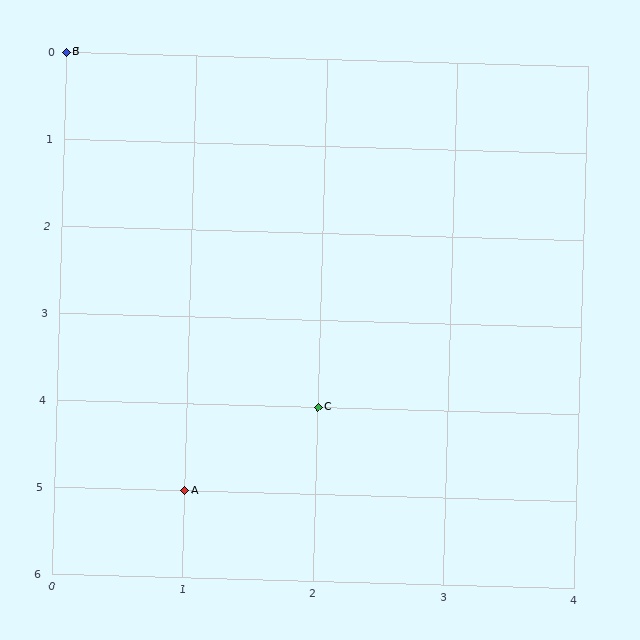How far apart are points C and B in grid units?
Points C and B are 2 columns and 4 rows apart (about 4.5 grid units diagonally).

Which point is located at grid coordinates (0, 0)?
Point B is at (0, 0).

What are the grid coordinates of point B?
Point B is at grid coordinates (0, 0).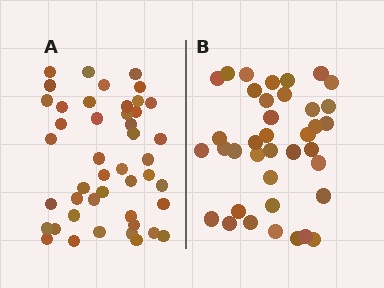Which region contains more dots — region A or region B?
Region A (the left region) has more dots.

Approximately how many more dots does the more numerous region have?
Region A has roughly 8 or so more dots than region B.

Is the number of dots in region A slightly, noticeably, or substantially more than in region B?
Region A has only slightly more — the two regions are fairly close. The ratio is roughly 1.2 to 1.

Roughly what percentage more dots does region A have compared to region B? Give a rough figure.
About 20% more.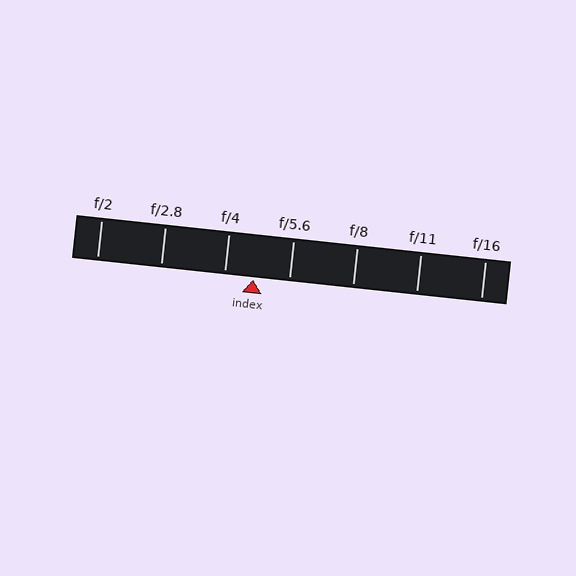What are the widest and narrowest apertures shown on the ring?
The widest aperture shown is f/2 and the narrowest is f/16.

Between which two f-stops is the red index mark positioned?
The index mark is between f/4 and f/5.6.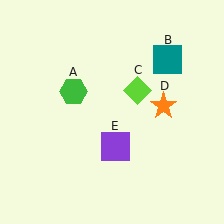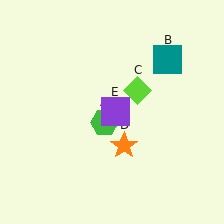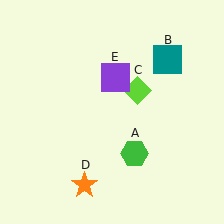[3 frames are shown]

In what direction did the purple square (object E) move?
The purple square (object E) moved up.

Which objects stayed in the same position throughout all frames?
Teal square (object B) and lime diamond (object C) remained stationary.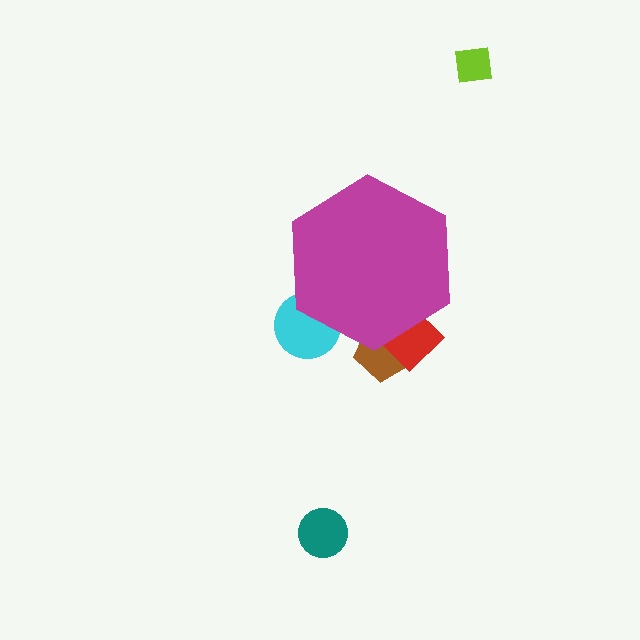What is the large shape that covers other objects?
A magenta hexagon.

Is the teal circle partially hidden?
No, the teal circle is fully visible.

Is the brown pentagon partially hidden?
Yes, the brown pentagon is partially hidden behind the magenta hexagon.